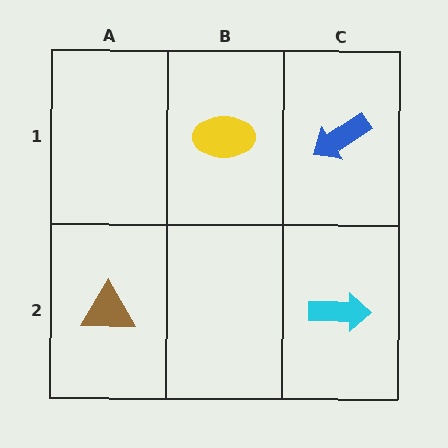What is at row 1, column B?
A yellow ellipse.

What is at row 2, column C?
A cyan arrow.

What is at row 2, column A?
A brown triangle.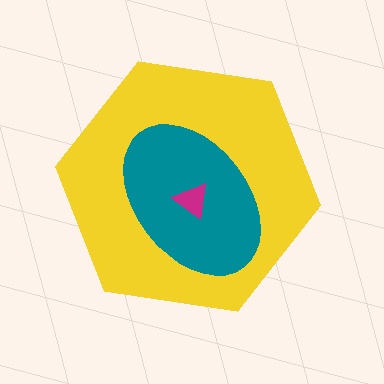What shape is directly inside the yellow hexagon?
The teal ellipse.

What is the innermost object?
The magenta triangle.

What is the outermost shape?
The yellow hexagon.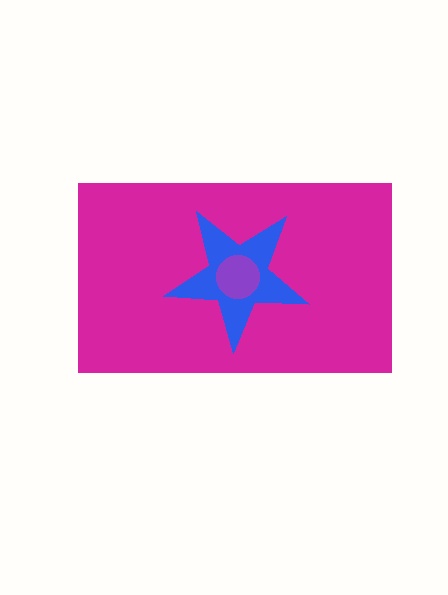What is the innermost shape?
The purple circle.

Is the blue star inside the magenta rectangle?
Yes.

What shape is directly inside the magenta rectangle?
The blue star.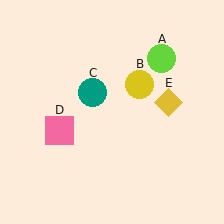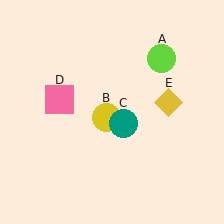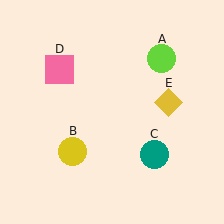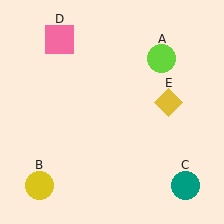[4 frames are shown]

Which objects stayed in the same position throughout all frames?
Lime circle (object A) and yellow diamond (object E) remained stationary.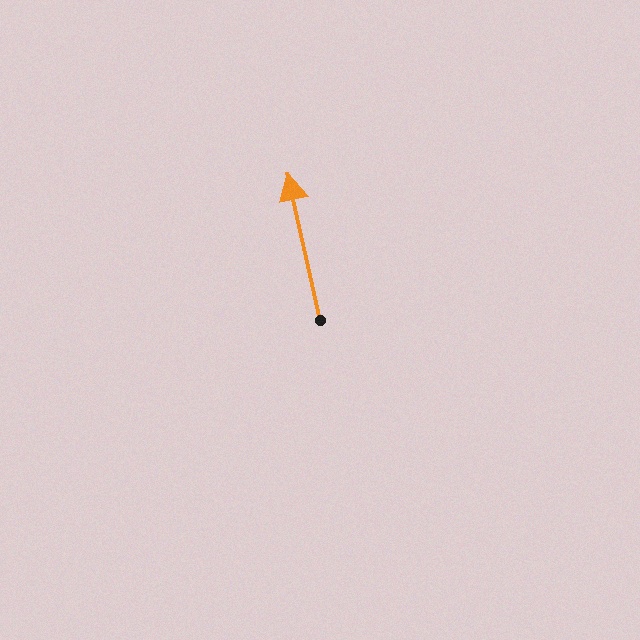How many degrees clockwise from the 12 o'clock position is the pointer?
Approximately 348 degrees.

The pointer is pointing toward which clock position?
Roughly 12 o'clock.